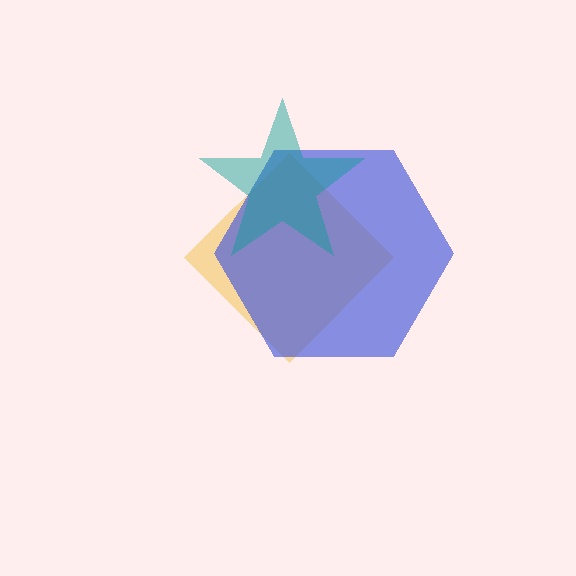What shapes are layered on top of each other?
The layered shapes are: a yellow diamond, a blue hexagon, a teal star.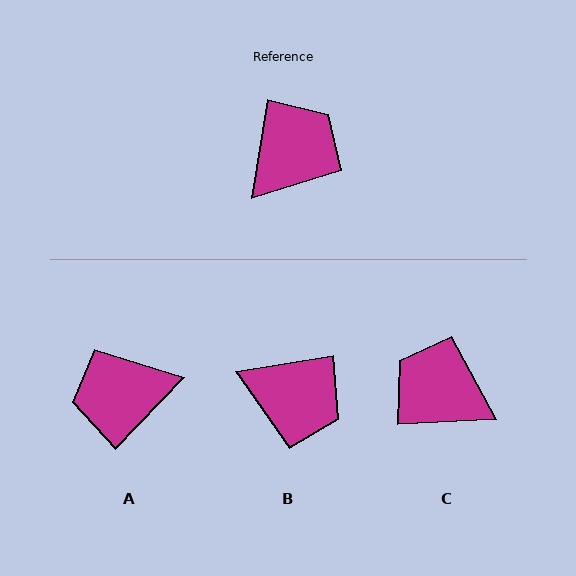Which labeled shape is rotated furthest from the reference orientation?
A, about 145 degrees away.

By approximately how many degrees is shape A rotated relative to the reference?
Approximately 145 degrees counter-clockwise.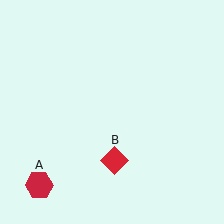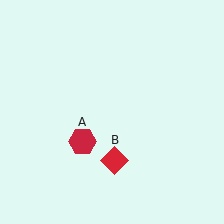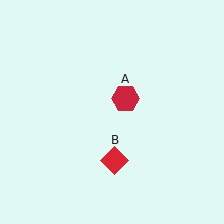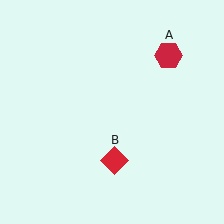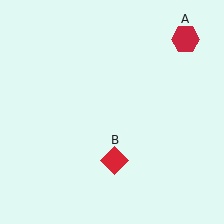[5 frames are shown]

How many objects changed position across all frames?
1 object changed position: red hexagon (object A).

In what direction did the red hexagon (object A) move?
The red hexagon (object A) moved up and to the right.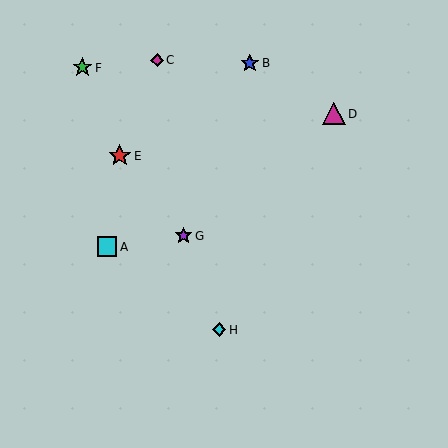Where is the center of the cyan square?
The center of the cyan square is at (107, 247).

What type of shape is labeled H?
Shape H is a cyan diamond.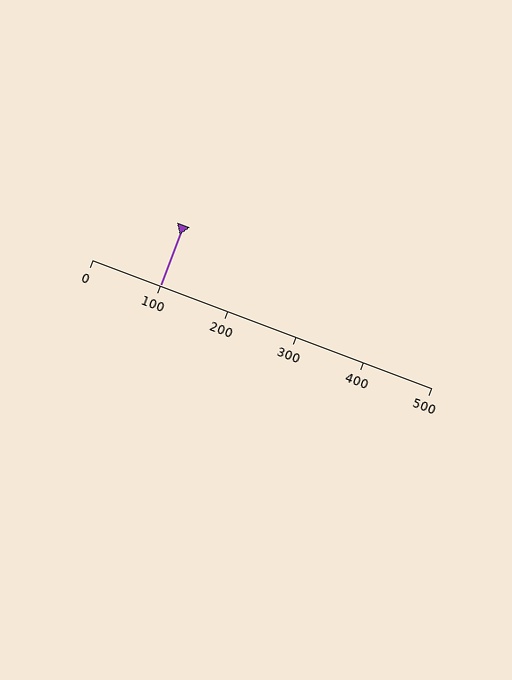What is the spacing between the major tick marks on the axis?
The major ticks are spaced 100 apart.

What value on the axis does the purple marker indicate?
The marker indicates approximately 100.